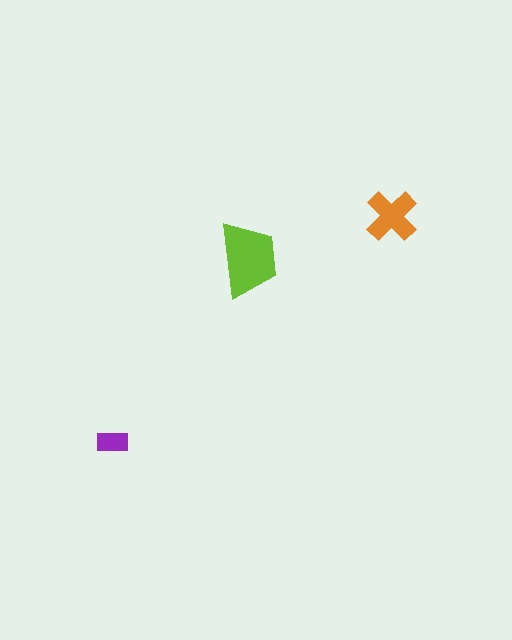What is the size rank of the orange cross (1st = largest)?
2nd.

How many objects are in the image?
There are 3 objects in the image.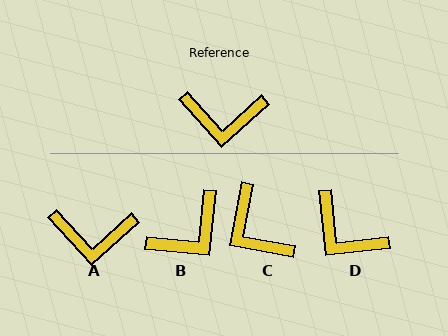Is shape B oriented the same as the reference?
No, it is off by about 42 degrees.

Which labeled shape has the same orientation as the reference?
A.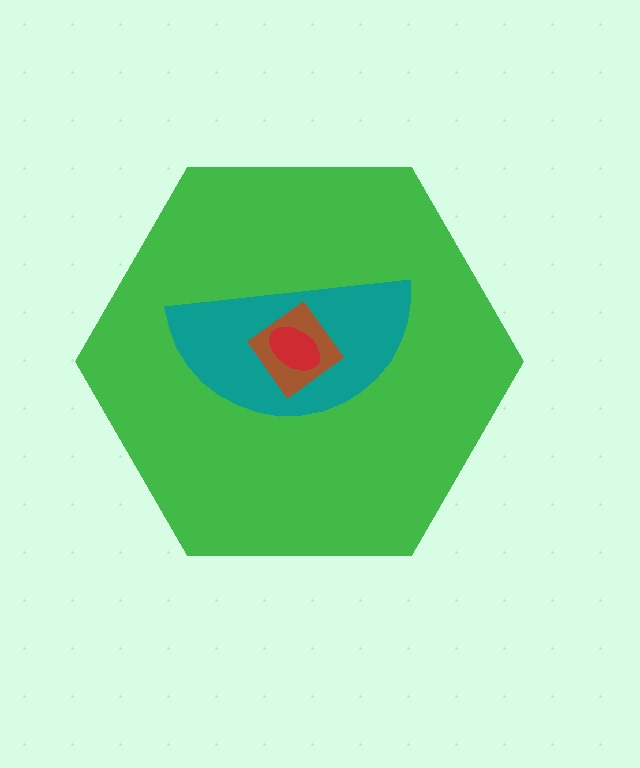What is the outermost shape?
The green hexagon.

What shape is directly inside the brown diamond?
The red ellipse.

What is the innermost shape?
The red ellipse.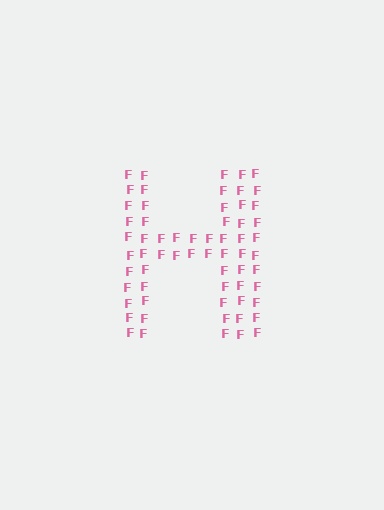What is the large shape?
The large shape is the letter H.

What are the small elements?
The small elements are letter F's.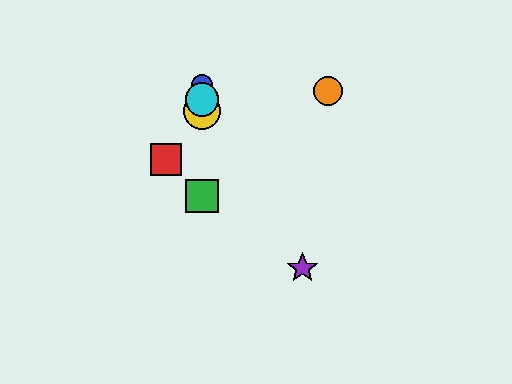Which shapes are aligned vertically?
The blue circle, the green square, the yellow circle, the cyan circle are aligned vertically.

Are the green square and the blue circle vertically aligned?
Yes, both are at x≈202.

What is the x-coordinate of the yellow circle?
The yellow circle is at x≈202.